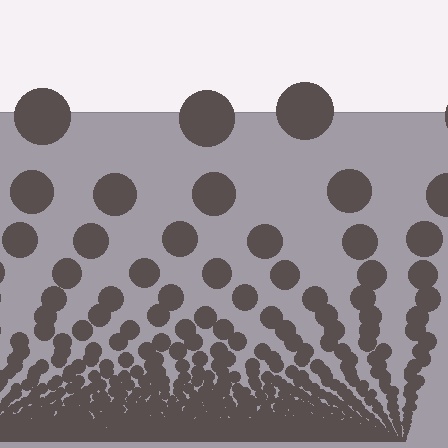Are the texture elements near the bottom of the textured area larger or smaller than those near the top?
Smaller. The gradient is inverted — elements near the bottom are smaller and denser.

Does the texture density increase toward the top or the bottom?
Density increases toward the bottom.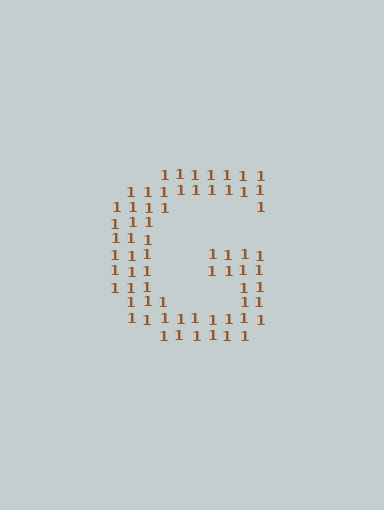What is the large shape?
The large shape is the letter G.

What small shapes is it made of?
It is made of small digit 1's.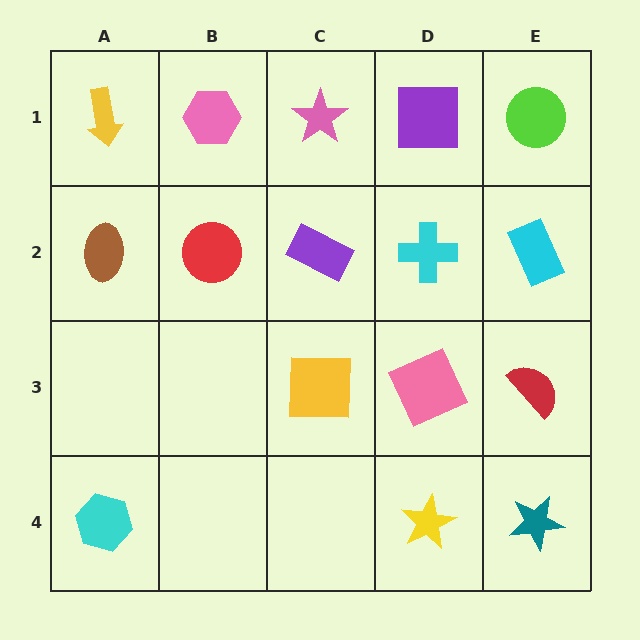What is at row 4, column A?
A cyan hexagon.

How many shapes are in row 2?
5 shapes.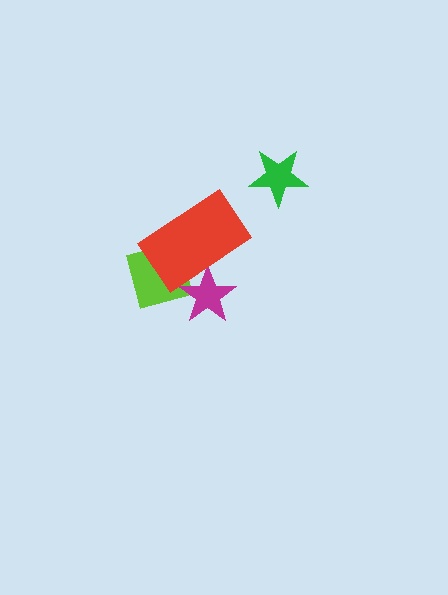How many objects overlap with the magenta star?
2 objects overlap with the magenta star.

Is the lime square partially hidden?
Yes, it is partially covered by another shape.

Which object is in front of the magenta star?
The red rectangle is in front of the magenta star.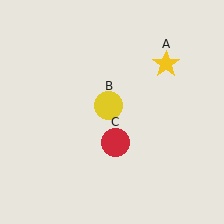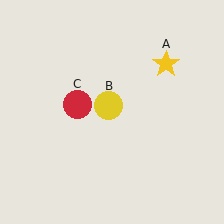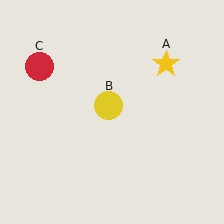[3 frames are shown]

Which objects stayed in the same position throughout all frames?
Yellow star (object A) and yellow circle (object B) remained stationary.